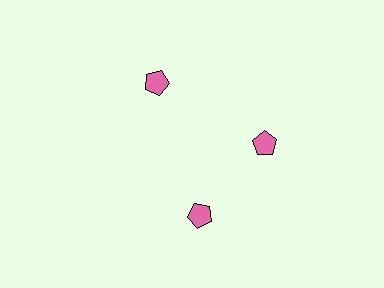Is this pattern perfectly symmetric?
No. The 3 pink pentagons are arranged in a ring, but one element near the 7 o'clock position is rotated out of alignment along the ring, breaking the 3-fold rotational symmetry.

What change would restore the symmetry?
The symmetry would be restored by rotating it back into even spacing with its neighbors so that all 3 pentagons sit at equal angles and equal distance from the center.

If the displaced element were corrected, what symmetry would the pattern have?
It would have 3-fold rotational symmetry — the pattern would map onto itself every 120 degrees.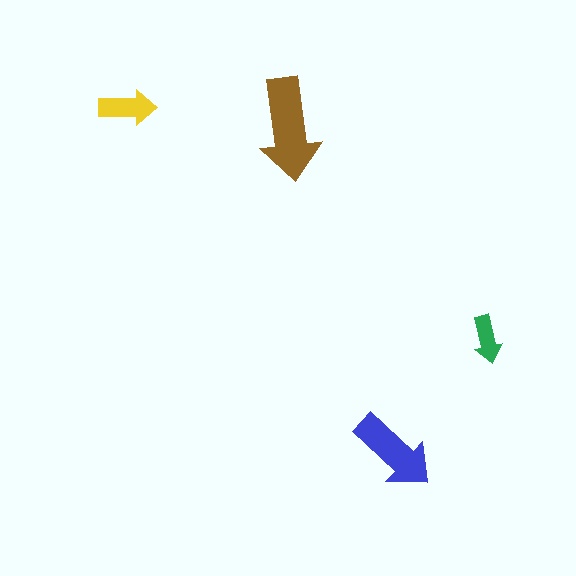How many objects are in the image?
There are 4 objects in the image.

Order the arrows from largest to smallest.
the brown one, the blue one, the yellow one, the green one.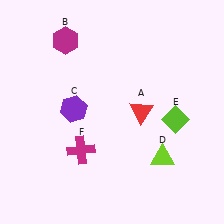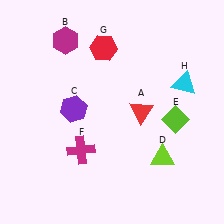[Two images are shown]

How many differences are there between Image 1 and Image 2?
There are 2 differences between the two images.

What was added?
A red hexagon (G), a cyan triangle (H) were added in Image 2.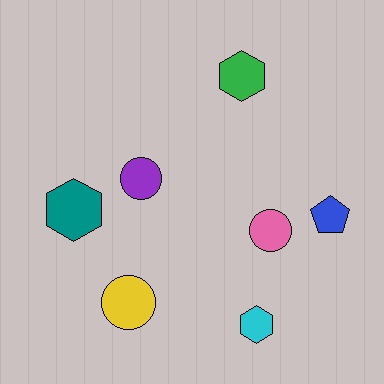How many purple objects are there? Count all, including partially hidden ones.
There is 1 purple object.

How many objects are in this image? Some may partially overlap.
There are 7 objects.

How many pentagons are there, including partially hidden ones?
There is 1 pentagon.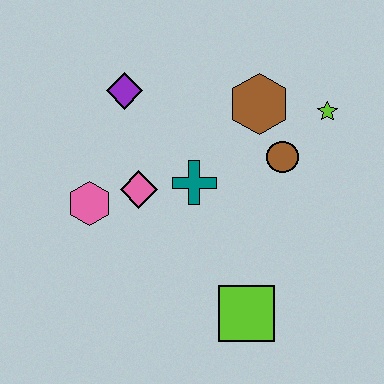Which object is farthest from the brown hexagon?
The lime square is farthest from the brown hexagon.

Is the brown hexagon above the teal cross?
Yes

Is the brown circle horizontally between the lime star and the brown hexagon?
Yes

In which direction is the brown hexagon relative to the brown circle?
The brown hexagon is above the brown circle.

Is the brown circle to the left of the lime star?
Yes